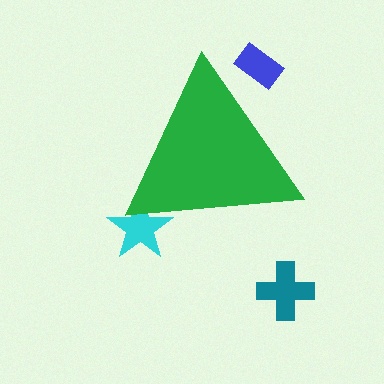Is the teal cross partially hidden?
No, the teal cross is fully visible.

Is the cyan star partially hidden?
Yes, the cyan star is partially hidden behind the green triangle.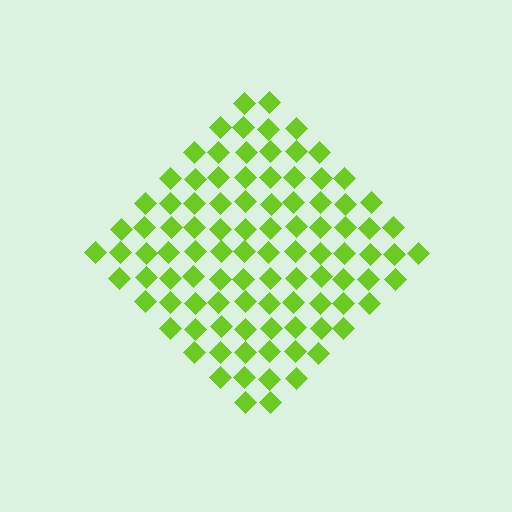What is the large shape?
The large shape is a diamond.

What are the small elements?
The small elements are diamonds.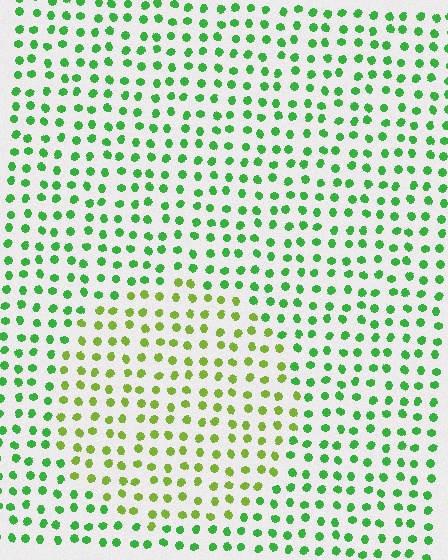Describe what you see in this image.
The image is filled with small green elements in a uniform arrangement. A circle-shaped region is visible where the elements are tinted to a slightly different hue, forming a subtle color boundary.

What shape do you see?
I see a circle.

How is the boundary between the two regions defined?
The boundary is defined purely by a slight shift in hue (about 38 degrees). Spacing, size, and orientation are identical on both sides.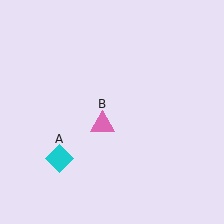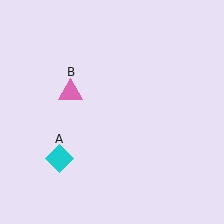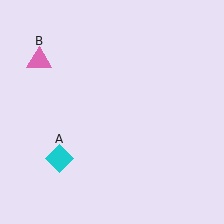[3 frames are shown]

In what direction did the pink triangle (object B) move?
The pink triangle (object B) moved up and to the left.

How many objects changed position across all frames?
1 object changed position: pink triangle (object B).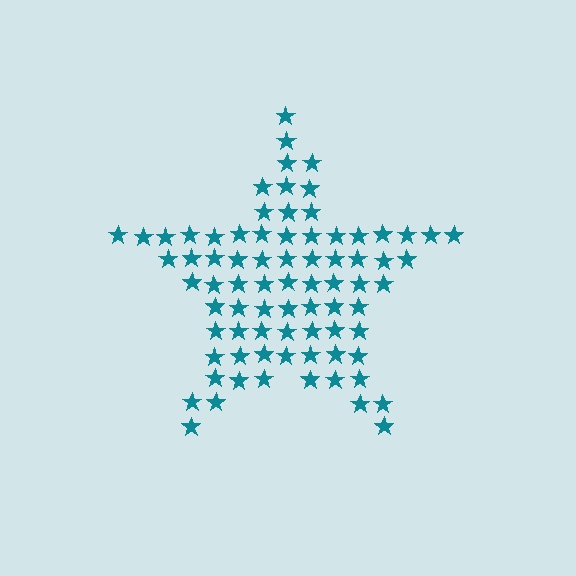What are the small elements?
The small elements are stars.